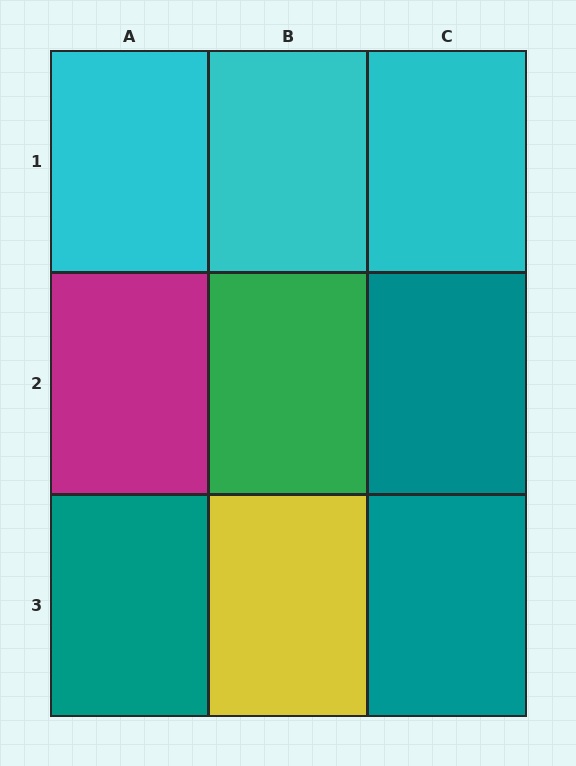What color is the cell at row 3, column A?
Teal.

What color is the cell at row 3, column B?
Yellow.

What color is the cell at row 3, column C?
Teal.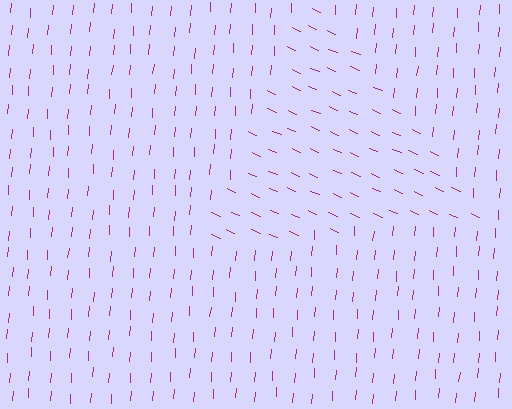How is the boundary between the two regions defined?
The boundary is defined purely by a change in line orientation (approximately 71 degrees difference). All lines are the same color and thickness.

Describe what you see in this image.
The image is filled with small purple line segments. A triangle region in the image has lines oriented differently from the surrounding lines, creating a visible texture boundary.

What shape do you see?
I see a triangle.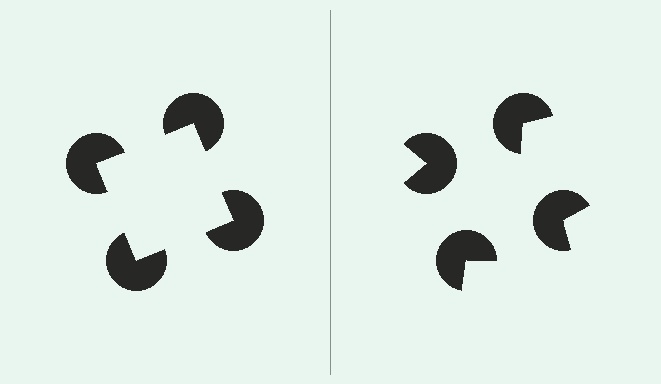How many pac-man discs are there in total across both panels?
8 — 4 on each side.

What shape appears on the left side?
An illusory square.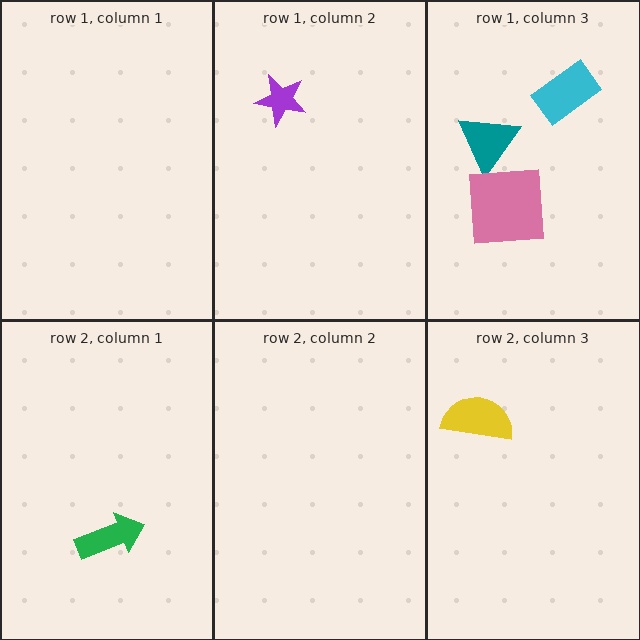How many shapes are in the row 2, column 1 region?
1.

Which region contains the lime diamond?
The row 1, column 3 region.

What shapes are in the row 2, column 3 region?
The yellow semicircle.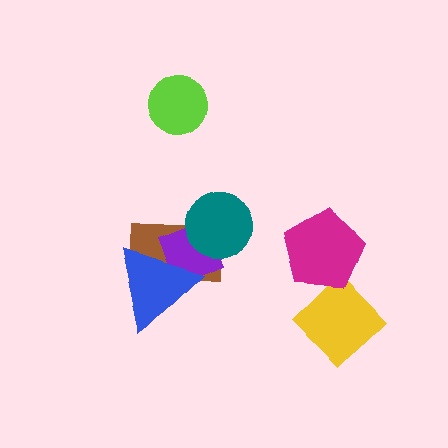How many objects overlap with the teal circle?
2 objects overlap with the teal circle.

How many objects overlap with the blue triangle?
2 objects overlap with the blue triangle.